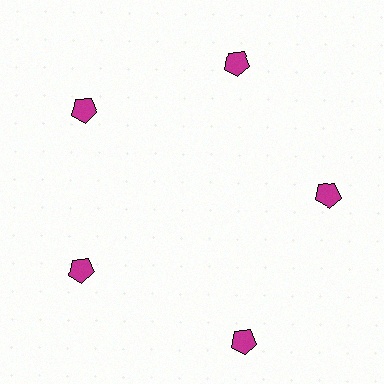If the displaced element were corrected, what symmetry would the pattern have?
It would have 5-fold rotational symmetry — the pattern would map onto itself every 72 degrees.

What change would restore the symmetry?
The symmetry would be restored by moving it inward, back onto the ring so that all 5 pentagons sit at equal angles and equal distance from the center.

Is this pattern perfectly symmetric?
No. The 5 magenta pentagons are arranged in a ring, but one element near the 5 o'clock position is pushed outward from the center, breaking the 5-fold rotational symmetry.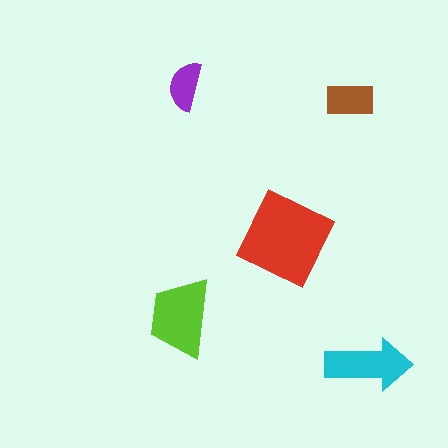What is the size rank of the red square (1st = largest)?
1st.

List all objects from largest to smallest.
The red square, the lime trapezoid, the cyan arrow, the brown rectangle, the purple semicircle.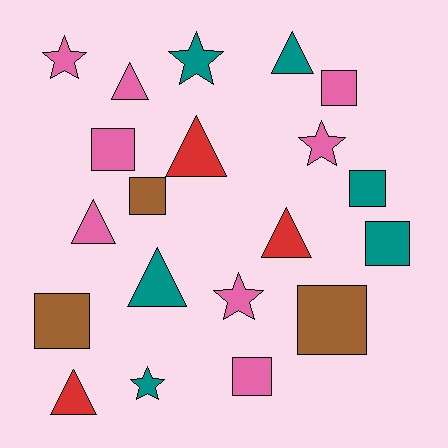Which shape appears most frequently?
Square, with 8 objects.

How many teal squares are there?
There are 2 teal squares.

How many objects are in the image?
There are 20 objects.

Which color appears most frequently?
Pink, with 8 objects.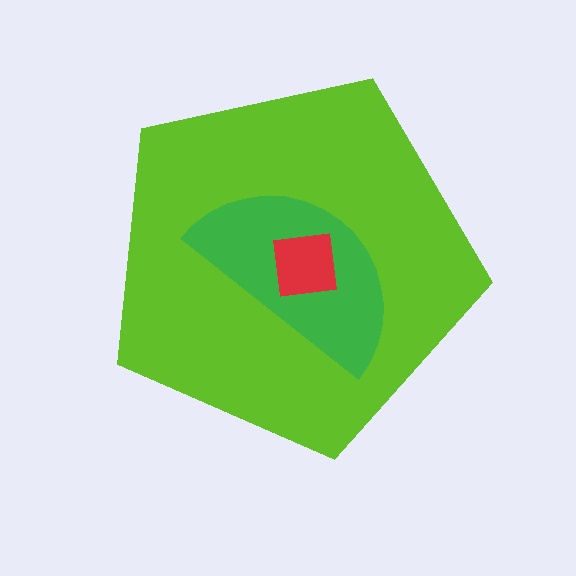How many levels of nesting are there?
3.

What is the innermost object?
The red square.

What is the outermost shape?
The lime pentagon.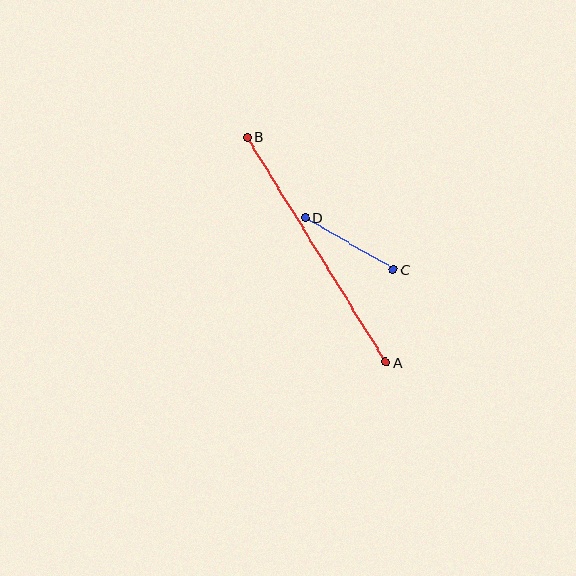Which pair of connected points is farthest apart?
Points A and B are farthest apart.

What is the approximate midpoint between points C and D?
The midpoint is at approximately (349, 243) pixels.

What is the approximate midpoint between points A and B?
The midpoint is at approximately (317, 250) pixels.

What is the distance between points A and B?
The distance is approximately 264 pixels.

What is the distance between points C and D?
The distance is approximately 102 pixels.